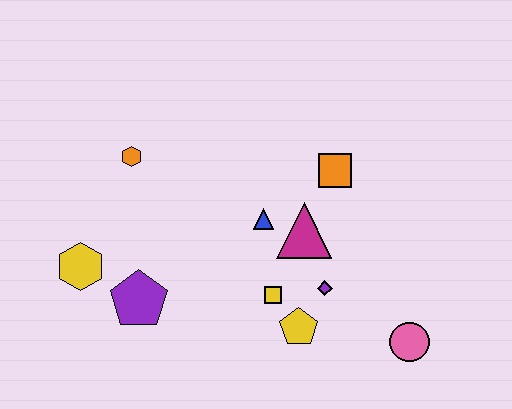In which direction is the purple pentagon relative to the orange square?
The purple pentagon is to the left of the orange square.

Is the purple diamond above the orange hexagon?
No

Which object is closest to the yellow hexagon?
The purple pentagon is closest to the yellow hexagon.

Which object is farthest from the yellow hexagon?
The pink circle is farthest from the yellow hexagon.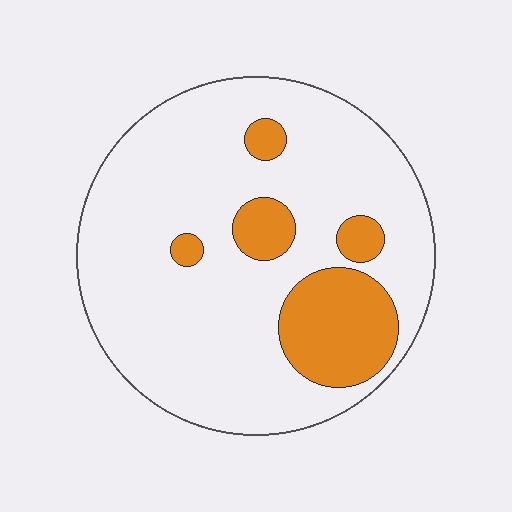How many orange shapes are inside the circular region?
5.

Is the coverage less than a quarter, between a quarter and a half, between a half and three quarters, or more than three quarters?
Less than a quarter.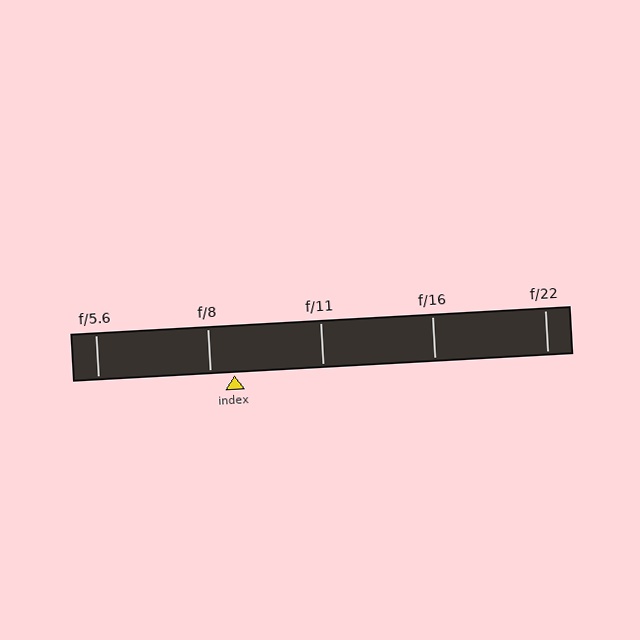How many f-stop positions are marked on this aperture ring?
There are 5 f-stop positions marked.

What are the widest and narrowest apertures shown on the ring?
The widest aperture shown is f/5.6 and the narrowest is f/22.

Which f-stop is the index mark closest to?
The index mark is closest to f/8.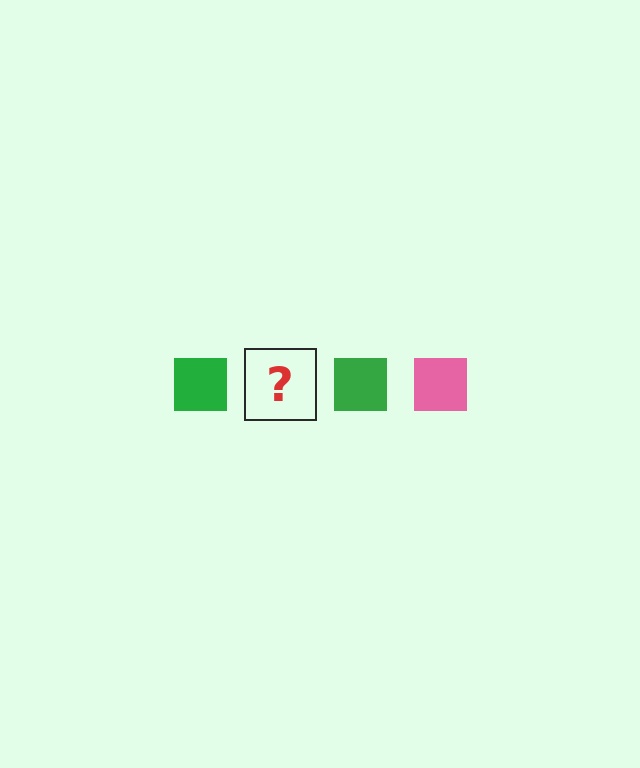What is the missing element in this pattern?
The missing element is a pink square.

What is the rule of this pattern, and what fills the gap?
The rule is that the pattern cycles through green, pink squares. The gap should be filled with a pink square.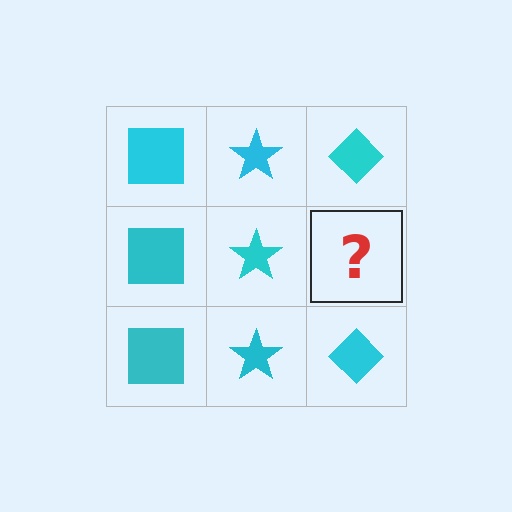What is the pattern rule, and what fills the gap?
The rule is that each column has a consistent shape. The gap should be filled with a cyan diamond.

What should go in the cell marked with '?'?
The missing cell should contain a cyan diamond.